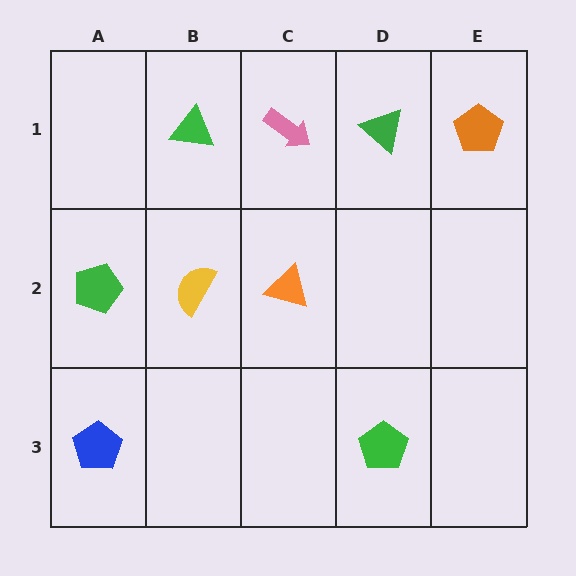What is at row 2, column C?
An orange triangle.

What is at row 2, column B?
A yellow semicircle.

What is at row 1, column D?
A green triangle.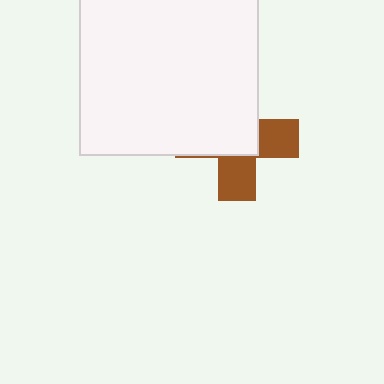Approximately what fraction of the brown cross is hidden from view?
Roughly 58% of the brown cross is hidden behind the white square.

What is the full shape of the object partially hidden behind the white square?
The partially hidden object is a brown cross.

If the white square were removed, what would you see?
You would see the complete brown cross.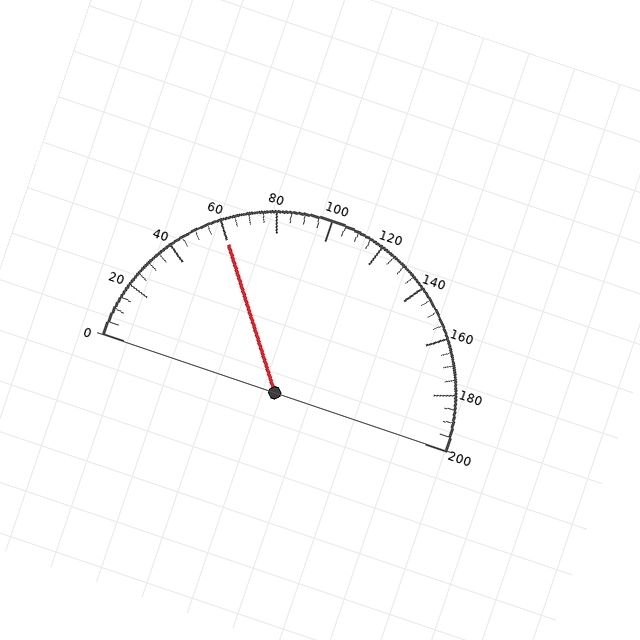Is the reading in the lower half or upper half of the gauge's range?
The reading is in the lower half of the range (0 to 200).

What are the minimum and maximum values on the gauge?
The gauge ranges from 0 to 200.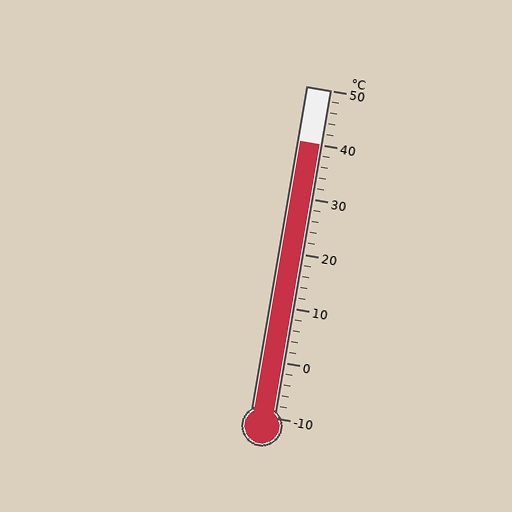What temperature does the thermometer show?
The thermometer shows approximately 40°C.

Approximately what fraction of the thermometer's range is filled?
The thermometer is filled to approximately 85% of its range.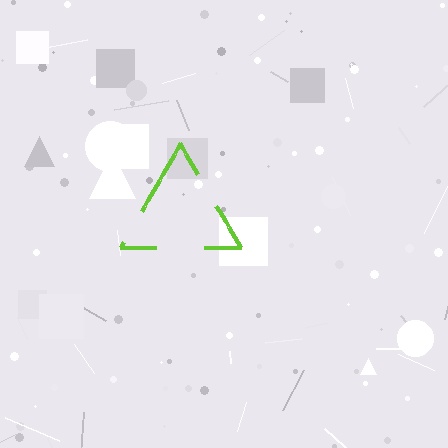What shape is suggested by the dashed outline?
The dashed outline suggests a triangle.